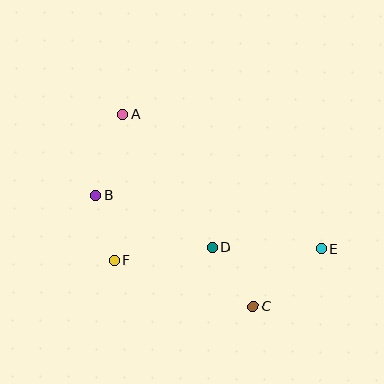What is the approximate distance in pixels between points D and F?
The distance between D and F is approximately 99 pixels.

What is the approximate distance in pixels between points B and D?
The distance between B and D is approximately 128 pixels.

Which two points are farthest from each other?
Points A and E are farthest from each other.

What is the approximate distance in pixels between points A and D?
The distance between A and D is approximately 161 pixels.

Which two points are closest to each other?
Points B and F are closest to each other.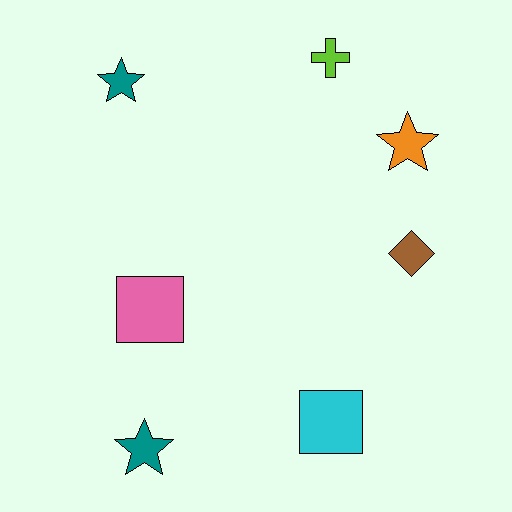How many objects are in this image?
There are 7 objects.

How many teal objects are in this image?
There are 2 teal objects.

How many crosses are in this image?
There is 1 cross.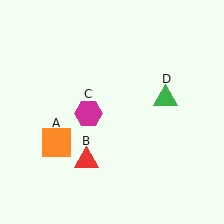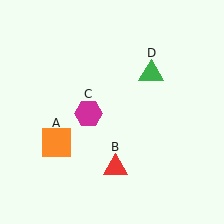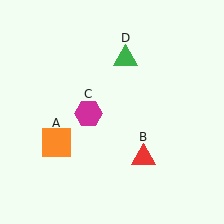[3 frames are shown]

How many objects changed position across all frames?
2 objects changed position: red triangle (object B), green triangle (object D).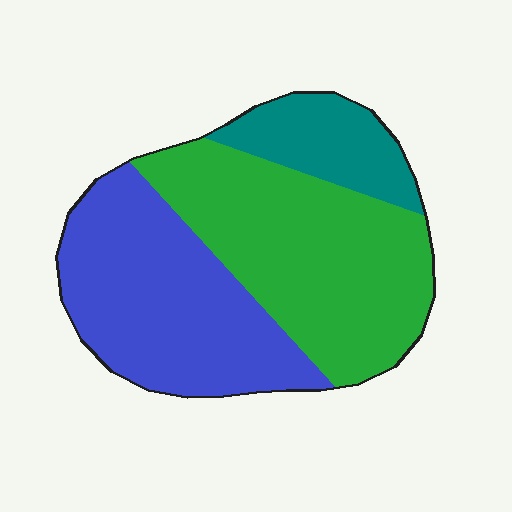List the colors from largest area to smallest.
From largest to smallest: green, blue, teal.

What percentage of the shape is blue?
Blue takes up about two fifths (2/5) of the shape.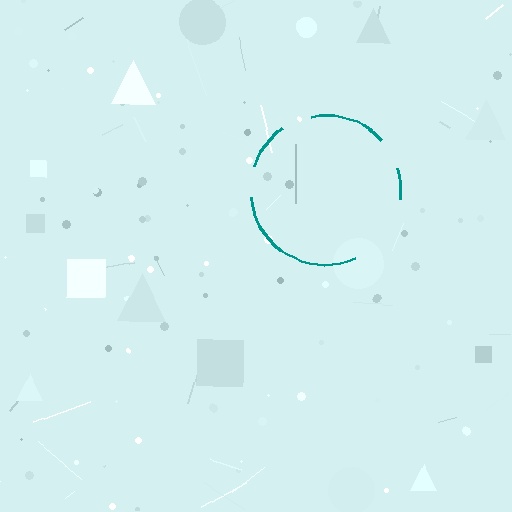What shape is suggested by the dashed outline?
The dashed outline suggests a circle.